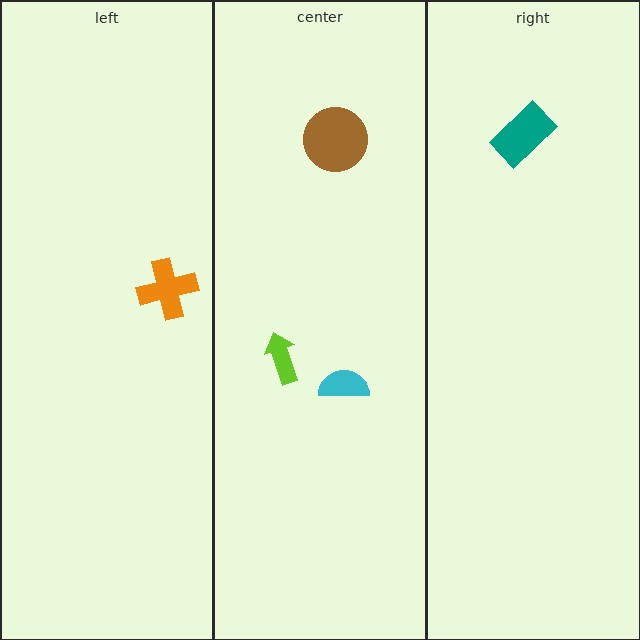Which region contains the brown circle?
The center region.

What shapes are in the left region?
The orange cross.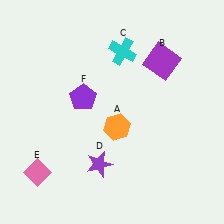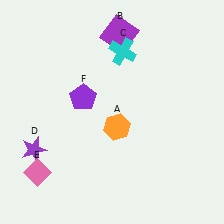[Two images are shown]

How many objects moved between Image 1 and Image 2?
2 objects moved between the two images.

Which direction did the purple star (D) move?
The purple star (D) moved left.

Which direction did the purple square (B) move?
The purple square (B) moved left.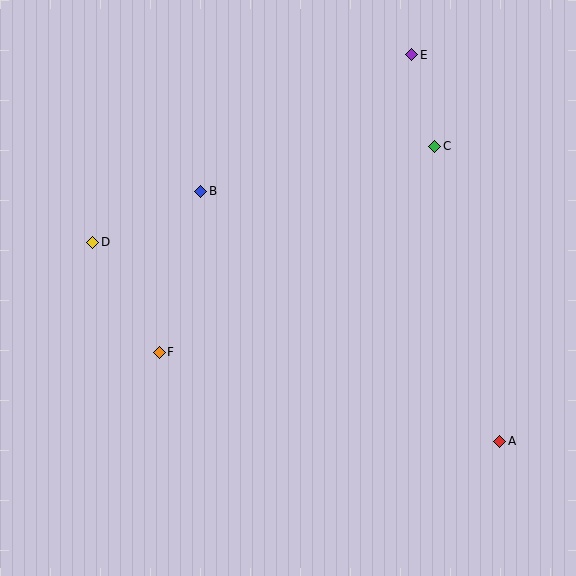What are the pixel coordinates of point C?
Point C is at (434, 146).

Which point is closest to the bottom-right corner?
Point A is closest to the bottom-right corner.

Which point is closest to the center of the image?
Point B at (200, 191) is closest to the center.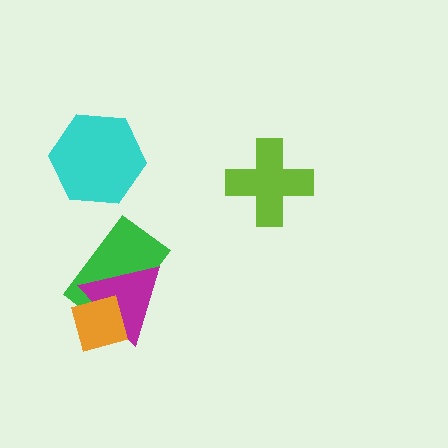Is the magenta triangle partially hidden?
Yes, it is partially covered by another shape.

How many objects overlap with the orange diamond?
2 objects overlap with the orange diamond.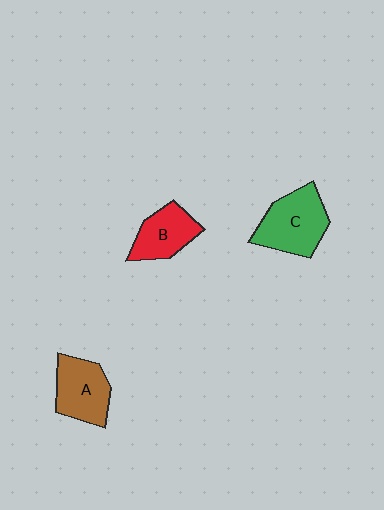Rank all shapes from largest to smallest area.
From largest to smallest: C (green), A (brown), B (red).